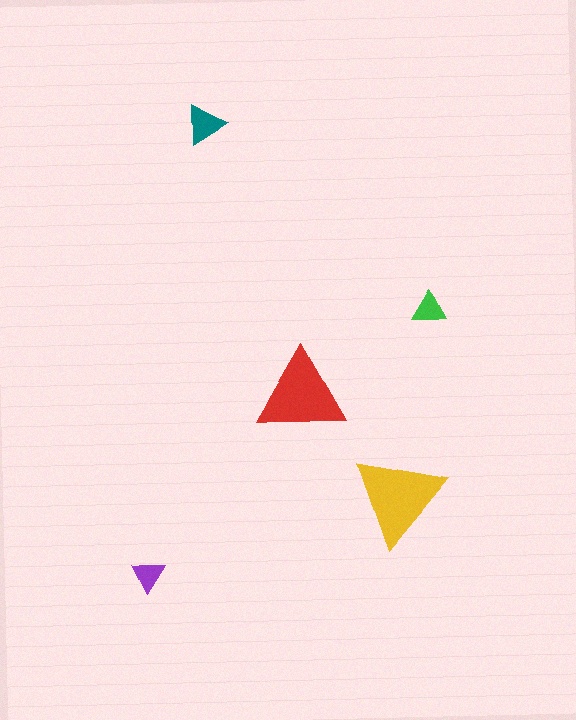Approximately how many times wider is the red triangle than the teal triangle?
About 2 times wider.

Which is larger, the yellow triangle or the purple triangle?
The yellow one.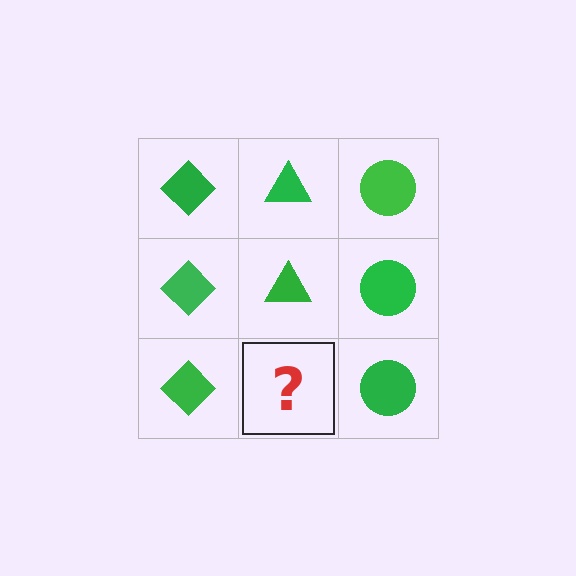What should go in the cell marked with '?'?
The missing cell should contain a green triangle.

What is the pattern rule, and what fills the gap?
The rule is that each column has a consistent shape. The gap should be filled with a green triangle.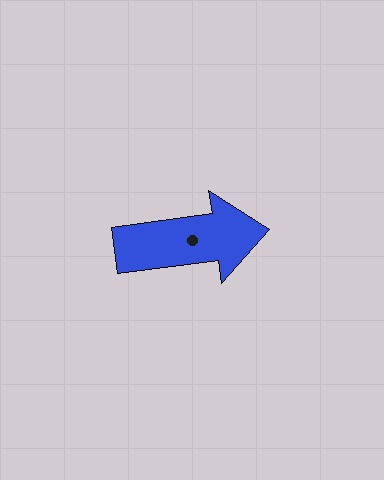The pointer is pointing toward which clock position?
Roughly 3 o'clock.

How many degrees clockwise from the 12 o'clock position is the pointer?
Approximately 82 degrees.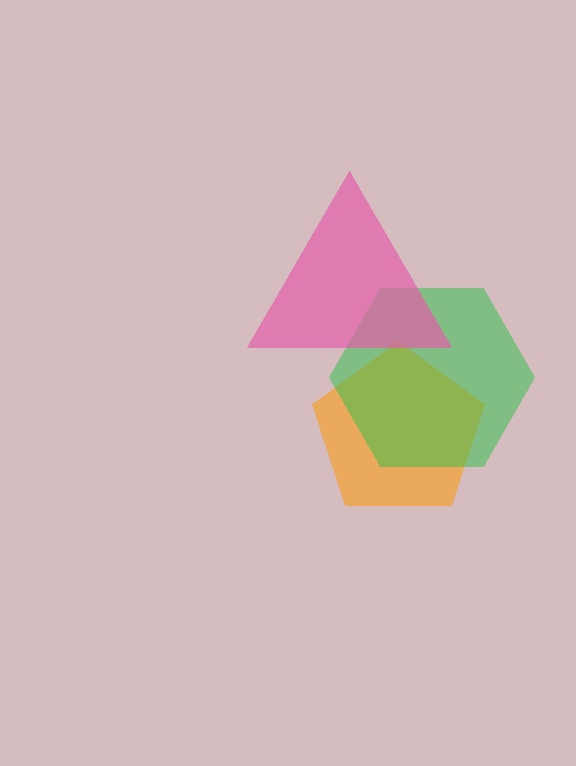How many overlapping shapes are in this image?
There are 3 overlapping shapes in the image.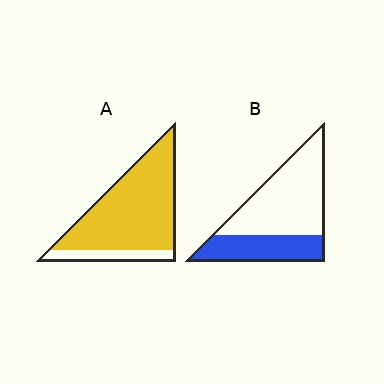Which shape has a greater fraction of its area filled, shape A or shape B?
Shape A.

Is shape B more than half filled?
No.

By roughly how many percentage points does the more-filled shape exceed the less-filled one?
By roughly 50 percentage points (A over B).